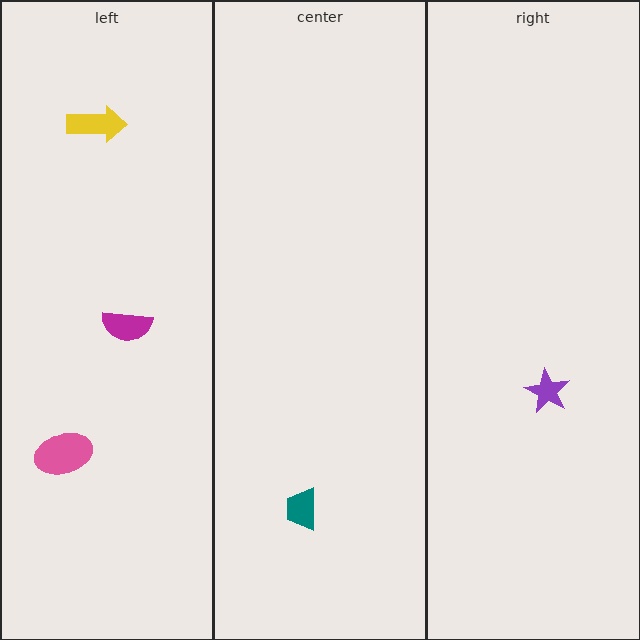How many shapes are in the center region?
1.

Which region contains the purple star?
The right region.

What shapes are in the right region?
The purple star.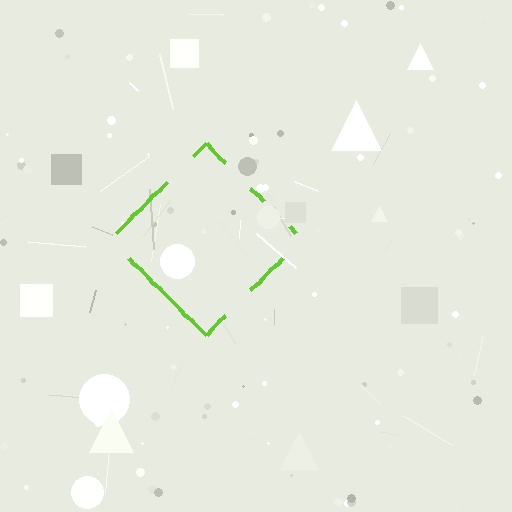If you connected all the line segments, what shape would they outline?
They would outline a diamond.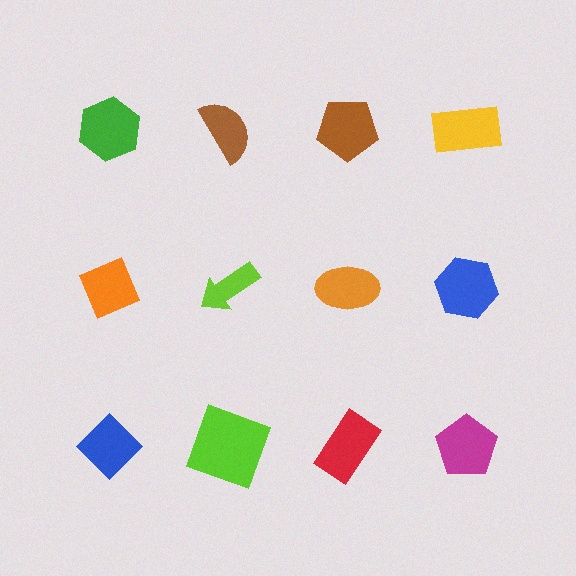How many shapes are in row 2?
4 shapes.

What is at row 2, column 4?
A blue hexagon.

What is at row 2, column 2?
A lime arrow.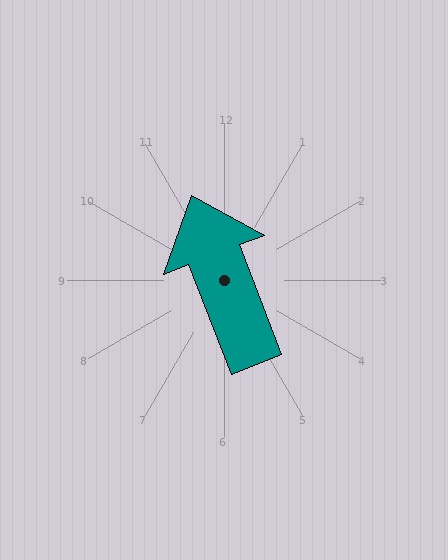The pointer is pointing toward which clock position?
Roughly 11 o'clock.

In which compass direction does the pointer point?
North.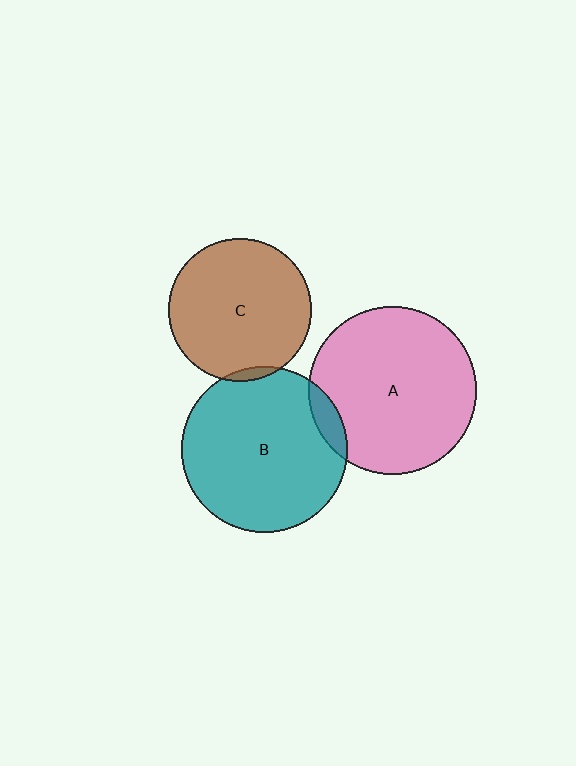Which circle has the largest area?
Circle A (pink).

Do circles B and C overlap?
Yes.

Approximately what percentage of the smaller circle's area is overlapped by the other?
Approximately 5%.